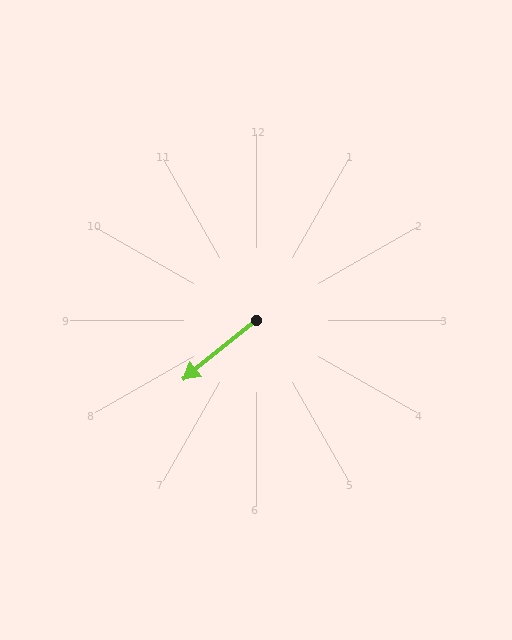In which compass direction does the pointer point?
Southwest.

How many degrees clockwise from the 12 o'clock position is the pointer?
Approximately 231 degrees.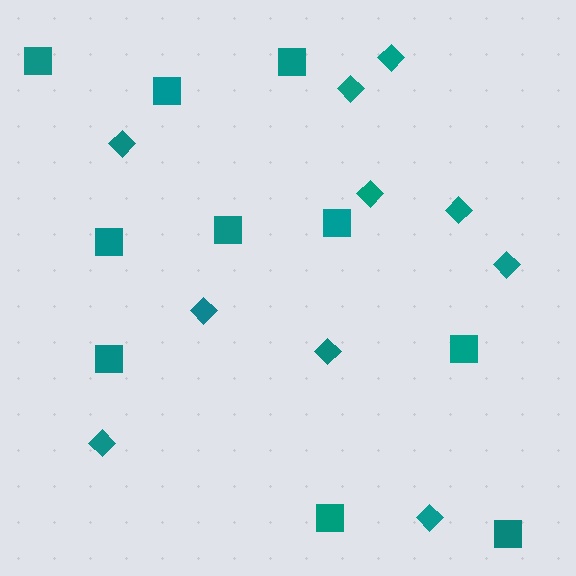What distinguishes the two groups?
There are 2 groups: one group of squares (10) and one group of diamonds (10).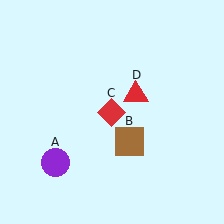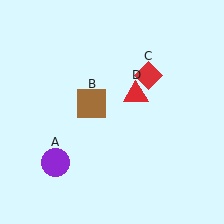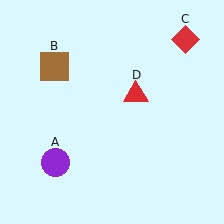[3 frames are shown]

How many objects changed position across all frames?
2 objects changed position: brown square (object B), red diamond (object C).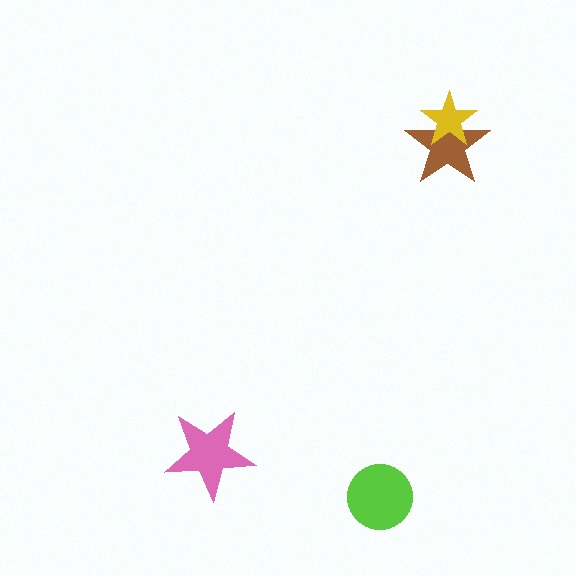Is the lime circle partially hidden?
No, no other shape covers it.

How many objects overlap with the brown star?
1 object overlaps with the brown star.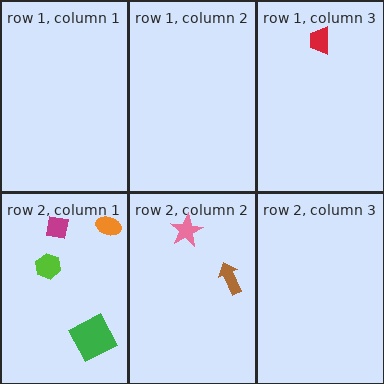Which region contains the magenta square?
The row 2, column 1 region.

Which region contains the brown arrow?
The row 2, column 2 region.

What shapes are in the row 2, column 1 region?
The lime hexagon, the orange ellipse, the green square, the magenta square.